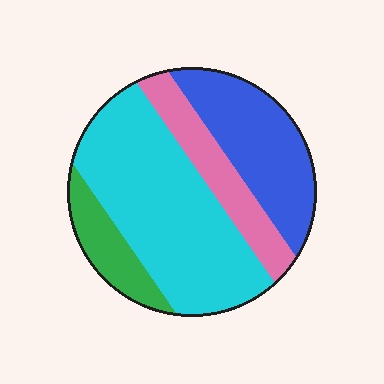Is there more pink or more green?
Pink.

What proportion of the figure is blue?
Blue covers 26% of the figure.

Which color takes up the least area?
Green, at roughly 10%.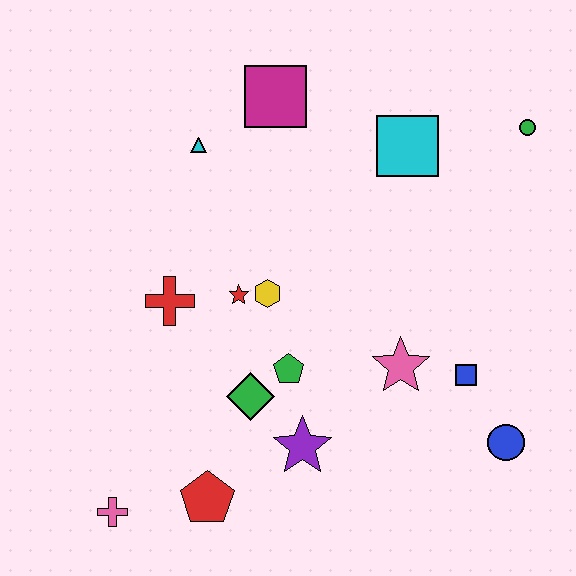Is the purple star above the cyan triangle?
No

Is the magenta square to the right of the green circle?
No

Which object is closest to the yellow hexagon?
The red star is closest to the yellow hexagon.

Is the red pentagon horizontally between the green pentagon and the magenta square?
No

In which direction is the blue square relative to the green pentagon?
The blue square is to the right of the green pentagon.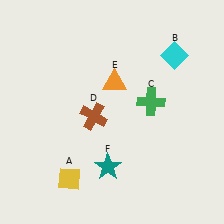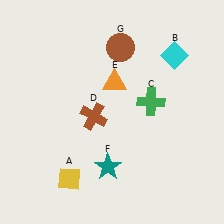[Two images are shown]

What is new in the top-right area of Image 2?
A brown circle (G) was added in the top-right area of Image 2.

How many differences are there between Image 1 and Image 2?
There is 1 difference between the two images.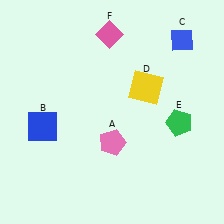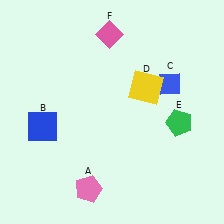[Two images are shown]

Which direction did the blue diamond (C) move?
The blue diamond (C) moved down.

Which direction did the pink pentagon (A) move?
The pink pentagon (A) moved down.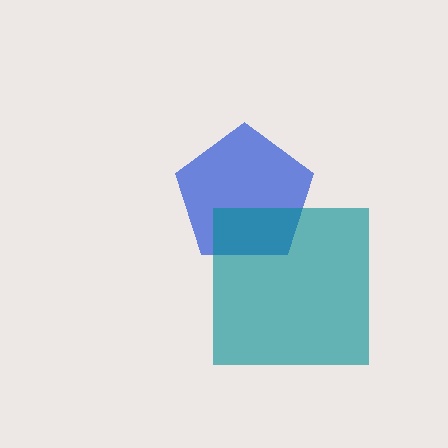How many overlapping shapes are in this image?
There are 2 overlapping shapes in the image.